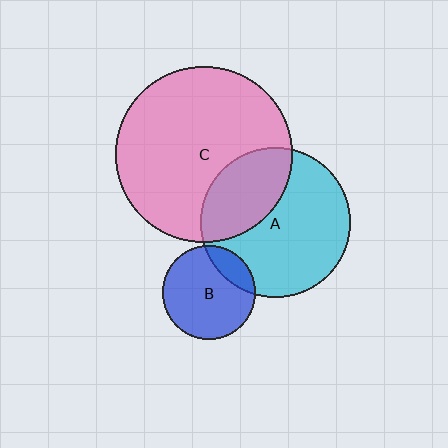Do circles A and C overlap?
Yes.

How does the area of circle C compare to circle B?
Approximately 3.6 times.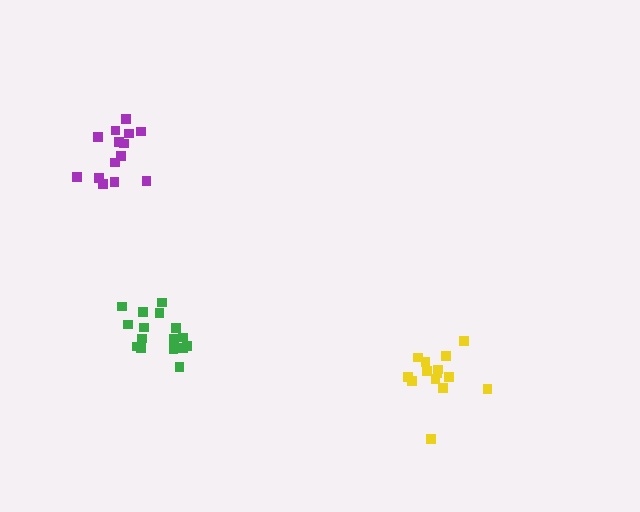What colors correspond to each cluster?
The clusters are colored: purple, yellow, green.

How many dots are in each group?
Group 1: 14 dots, Group 2: 14 dots, Group 3: 16 dots (44 total).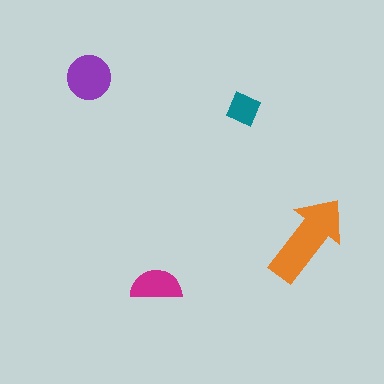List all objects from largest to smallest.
The orange arrow, the purple circle, the magenta semicircle, the teal diamond.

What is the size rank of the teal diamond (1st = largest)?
4th.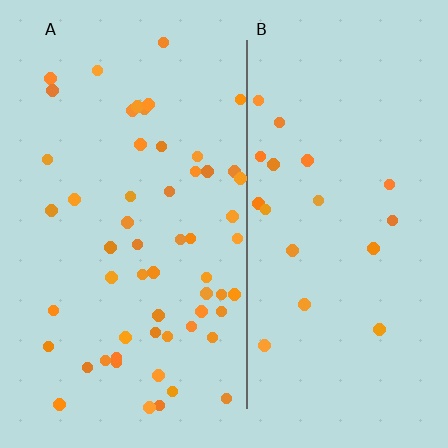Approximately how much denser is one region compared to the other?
Approximately 2.9× — region A over region B.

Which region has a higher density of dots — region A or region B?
A (the left).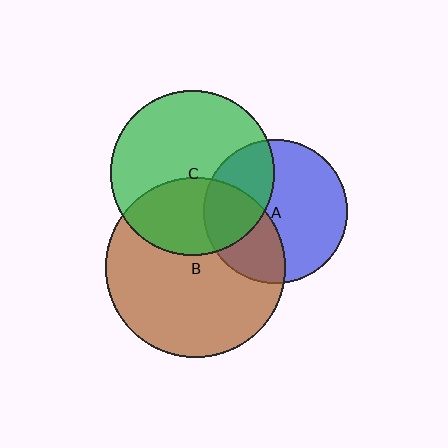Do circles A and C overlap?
Yes.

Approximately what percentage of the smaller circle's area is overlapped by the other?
Approximately 35%.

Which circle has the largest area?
Circle B (brown).